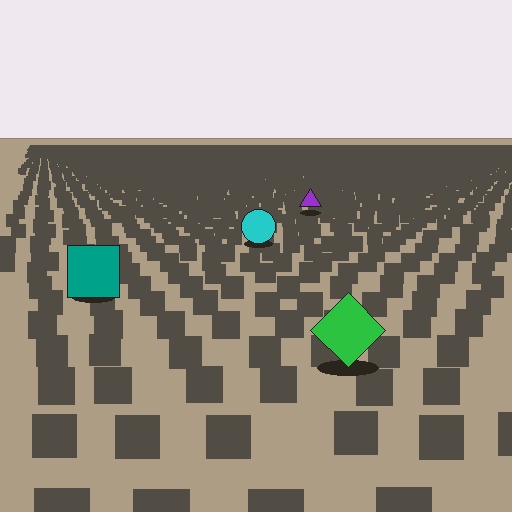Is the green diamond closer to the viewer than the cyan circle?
Yes. The green diamond is closer — you can tell from the texture gradient: the ground texture is coarser near it.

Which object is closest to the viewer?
The green diamond is closest. The texture marks near it are larger and more spread out.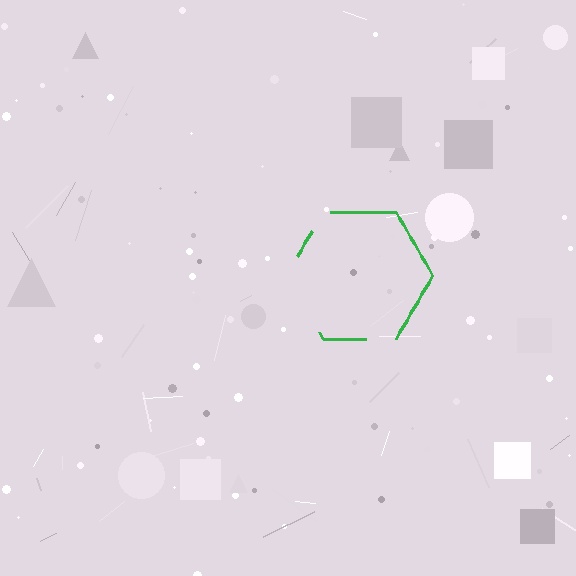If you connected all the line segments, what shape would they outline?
They would outline a hexagon.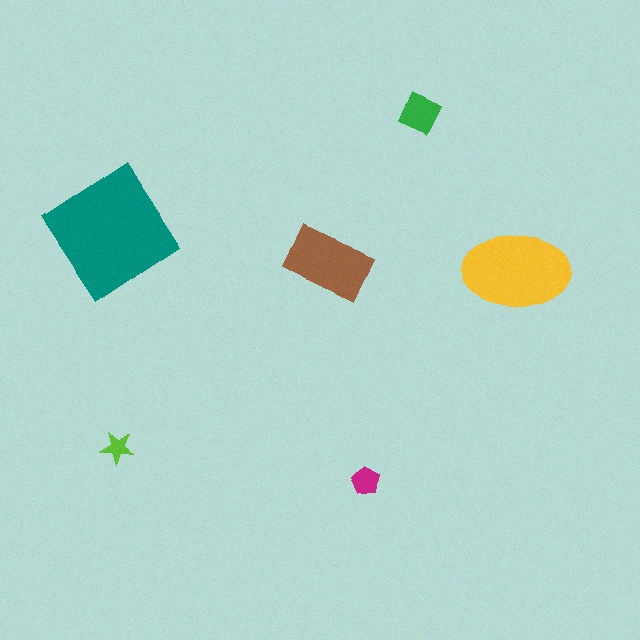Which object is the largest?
The teal diamond.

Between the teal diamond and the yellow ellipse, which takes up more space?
The teal diamond.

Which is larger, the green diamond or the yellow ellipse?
The yellow ellipse.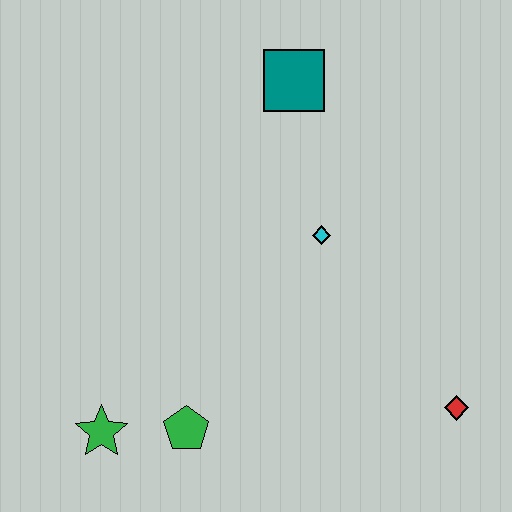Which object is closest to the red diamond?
The cyan diamond is closest to the red diamond.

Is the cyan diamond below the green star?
No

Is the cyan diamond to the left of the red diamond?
Yes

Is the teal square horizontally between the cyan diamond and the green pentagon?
Yes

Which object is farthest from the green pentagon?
The teal square is farthest from the green pentagon.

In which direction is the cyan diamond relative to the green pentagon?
The cyan diamond is above the green pentagon.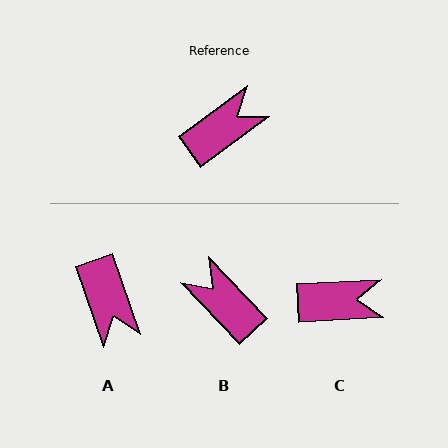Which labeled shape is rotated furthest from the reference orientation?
A, about 107 degrees away.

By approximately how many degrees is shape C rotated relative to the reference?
Approximately 33 degrees clockwise.